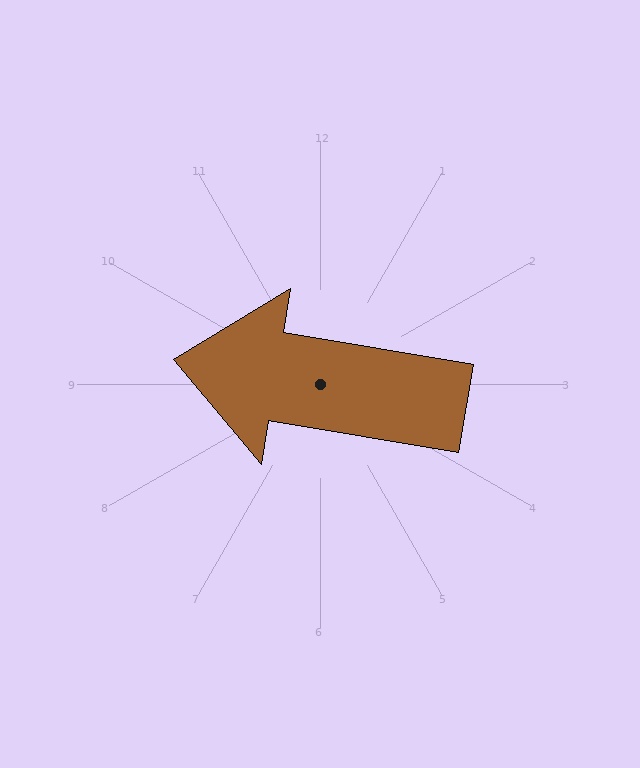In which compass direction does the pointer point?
West.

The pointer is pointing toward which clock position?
Roughly 9 o'clock.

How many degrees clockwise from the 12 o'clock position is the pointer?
Approximately 279 degrees.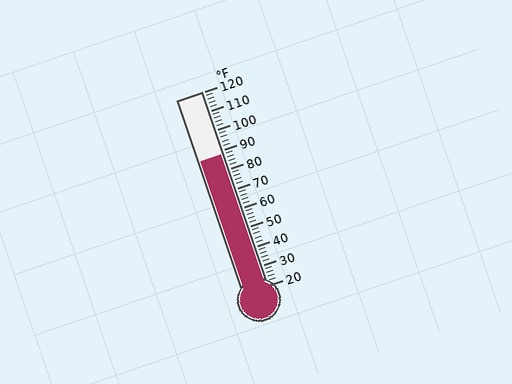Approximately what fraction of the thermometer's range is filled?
The thermometer is filled to approximately 70% of its range.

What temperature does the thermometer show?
The thermometer shows approximately 88°F.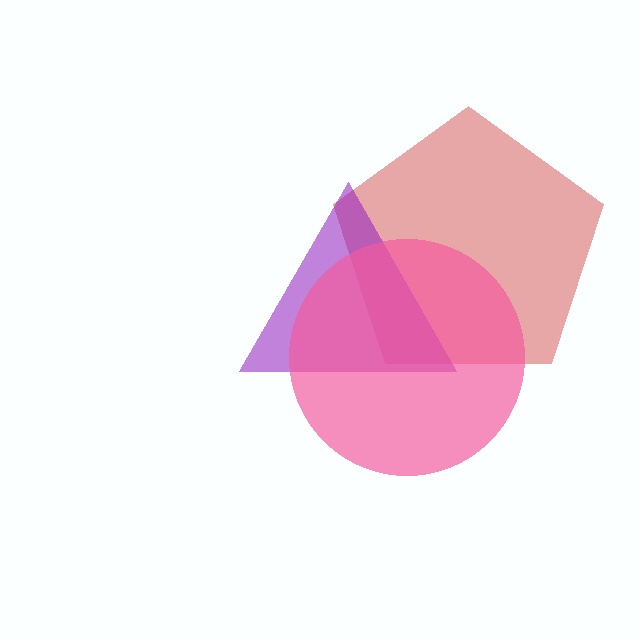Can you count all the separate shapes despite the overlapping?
Yes, there are 3 separate shapes.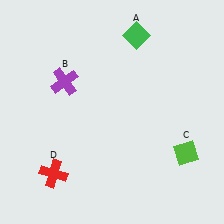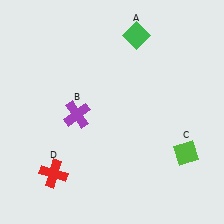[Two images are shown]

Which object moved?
The purple cross (B) moved down.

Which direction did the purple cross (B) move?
The purple cross (B) moved down.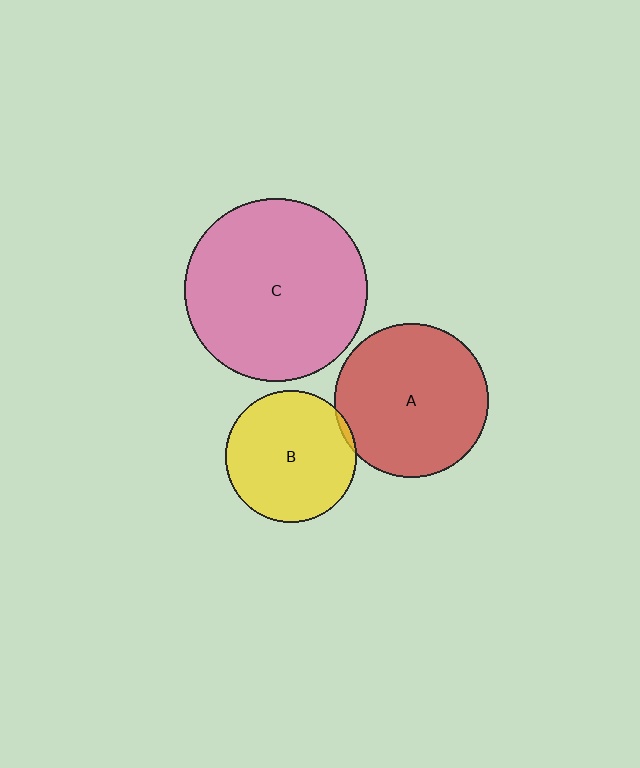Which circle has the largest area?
Circle C (pink).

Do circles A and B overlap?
Yes.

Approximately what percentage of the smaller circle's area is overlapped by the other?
Approximately 5%.